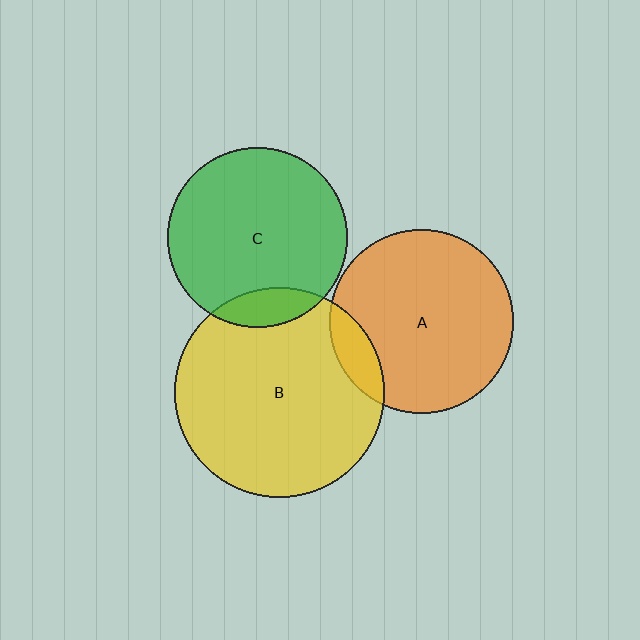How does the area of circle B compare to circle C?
Approximately 1.4 times.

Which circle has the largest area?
Circle B (yellow).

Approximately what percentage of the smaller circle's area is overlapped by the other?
Approximately 10%.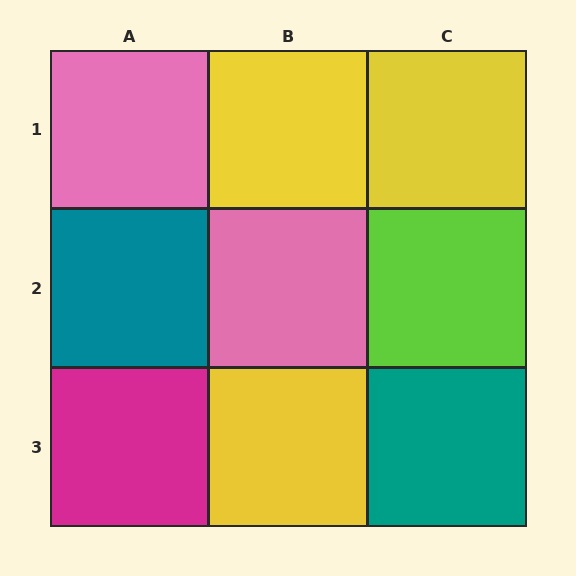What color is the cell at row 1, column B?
Yellow.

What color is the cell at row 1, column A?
Pink.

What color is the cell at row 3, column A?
Magenta.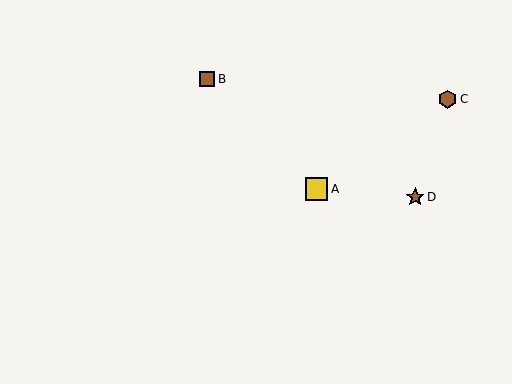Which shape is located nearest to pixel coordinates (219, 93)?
The brown square (labeled B) at (207, 79) is nearest to that location.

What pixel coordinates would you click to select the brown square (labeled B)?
Click at (207, 79) to select the brown square B.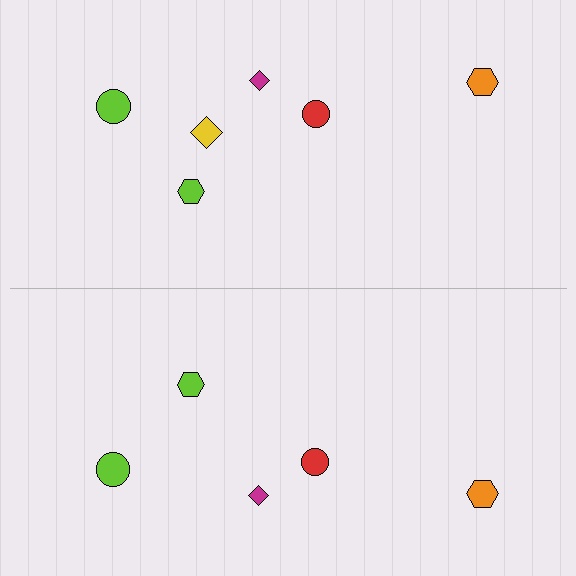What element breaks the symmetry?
A yellow diamond is missing from the bottom side.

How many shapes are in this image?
There are 11 shapes in this image.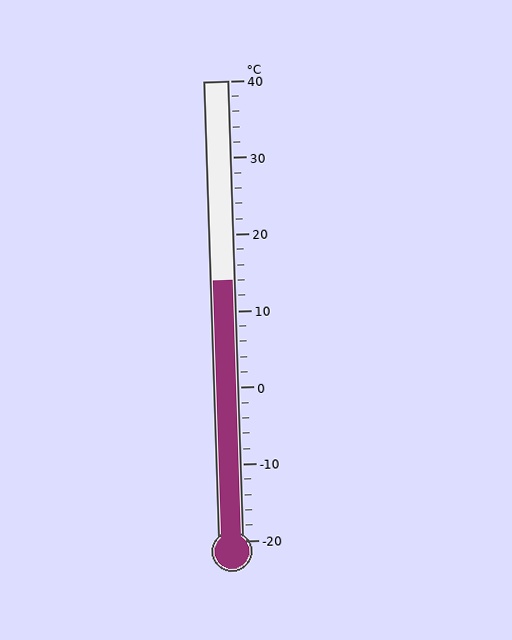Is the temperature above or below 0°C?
The temperature is above 0°C.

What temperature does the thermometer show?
The thermometer shows approximately 14°C.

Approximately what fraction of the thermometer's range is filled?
The thermometer is filled to approximately 55% of its range.